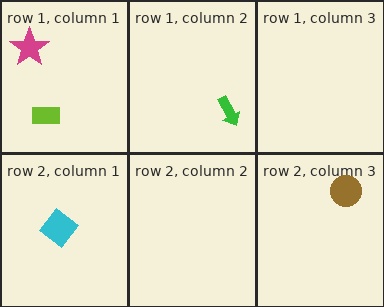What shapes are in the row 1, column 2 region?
The green arrow.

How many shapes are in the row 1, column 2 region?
1.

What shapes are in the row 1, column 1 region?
The lime rectangle, the magenta star.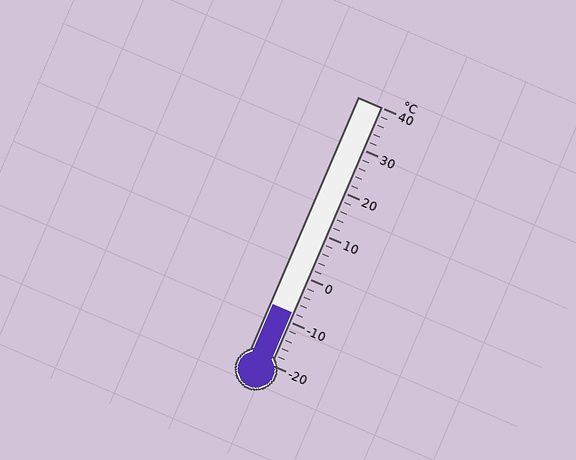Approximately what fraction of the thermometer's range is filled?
The thermometer is filled to approximately 20% of its range.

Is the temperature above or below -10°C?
The temperature is above -10°C.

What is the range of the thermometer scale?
The thermometer scale ranges from -20°C to 40°C.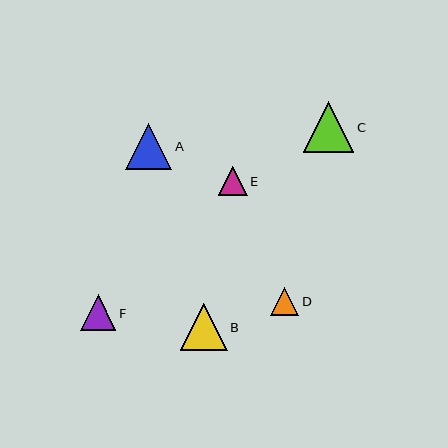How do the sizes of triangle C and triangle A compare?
Triangle C and triangle A are approximately the same size.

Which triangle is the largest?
Triangle C is the largest with a size of approximately 50 pixels.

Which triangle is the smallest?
Triangle D is the smallest with a size of approximately 28 pixels.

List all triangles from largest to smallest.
From largest to smallest: C, B, A, F, E, D.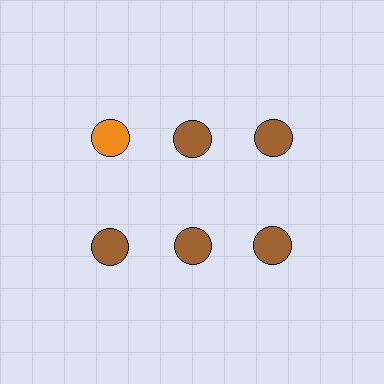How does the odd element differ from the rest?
It has a different color: orange instead of brown.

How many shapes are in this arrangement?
There are 6 shapes arranged in a grid pattern.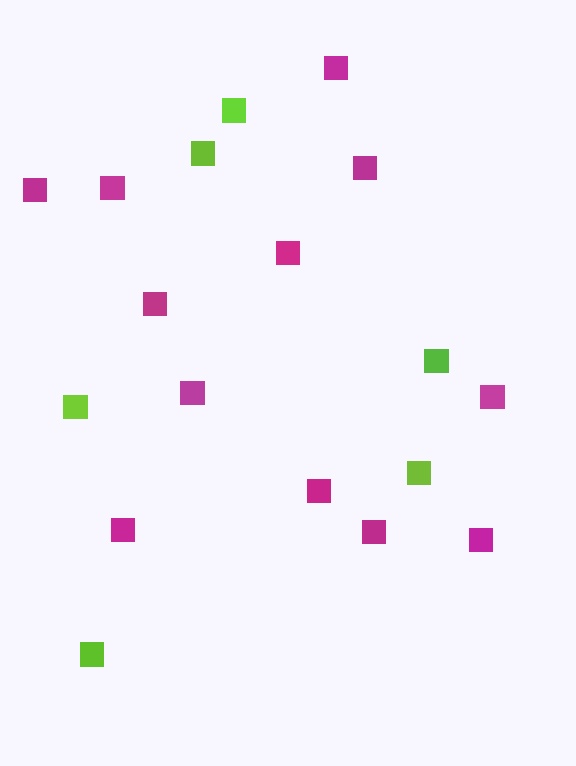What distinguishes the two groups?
There are 2 groups: one group of lime squares (6) and one group of magenta squares (12).